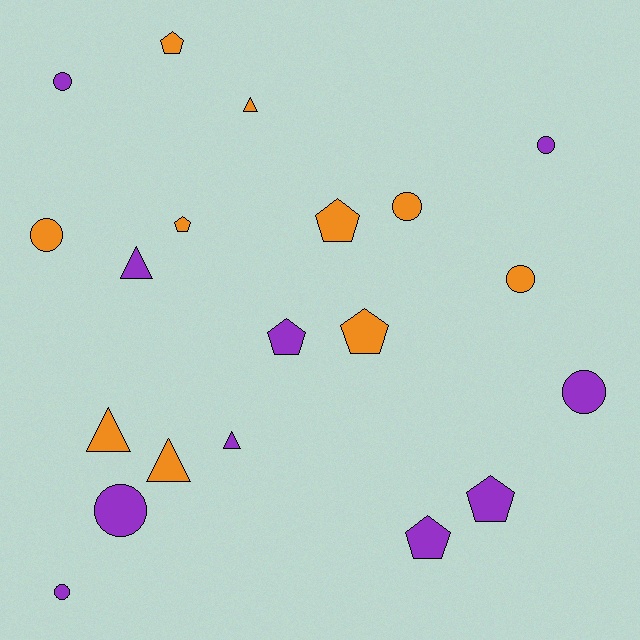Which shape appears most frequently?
Circle, with 8 objects.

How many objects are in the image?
There are 20 objects.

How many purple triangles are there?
There are 2 purple triangles.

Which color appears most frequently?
Orange, with 10 objects.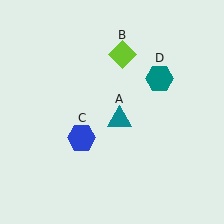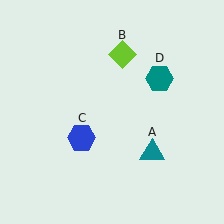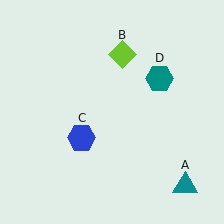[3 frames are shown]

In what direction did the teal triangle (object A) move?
The teal triangle (object A) moved down and to the right.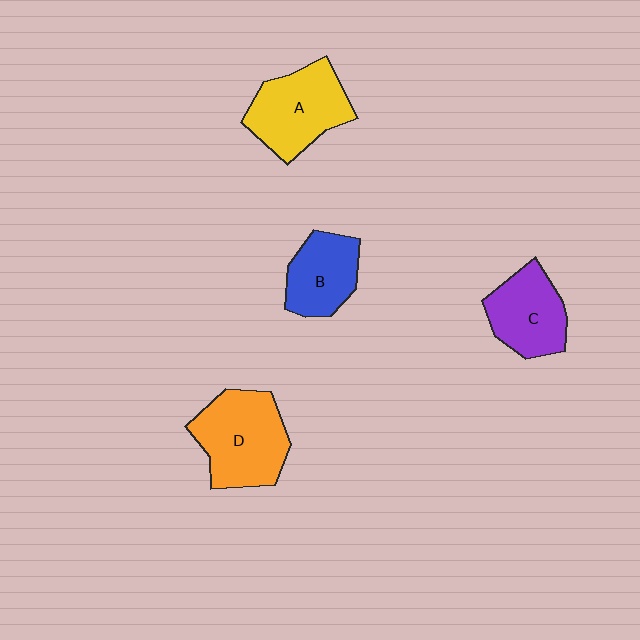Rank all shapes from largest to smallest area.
From largest to smallest: D (orange), A (yellow), C (purple), B (blue).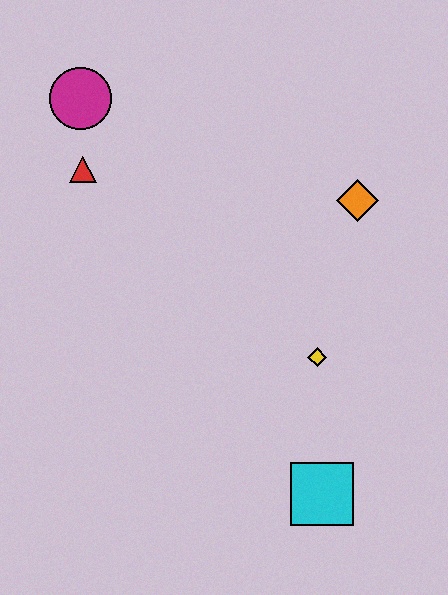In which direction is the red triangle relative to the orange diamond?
The red triangle is to the left of the orange diamond.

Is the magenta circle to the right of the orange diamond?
No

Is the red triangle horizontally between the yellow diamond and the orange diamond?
No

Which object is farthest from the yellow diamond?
The magenta circle is farthest from the yellow diamond.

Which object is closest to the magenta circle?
The red triangle is closest to the magenta circle.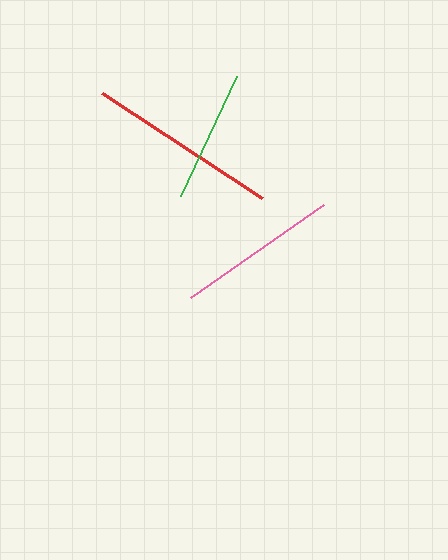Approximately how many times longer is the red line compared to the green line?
The red line is approximately 1.4 times the length of the green line.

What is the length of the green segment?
The green segment is approximately 133 pixels long.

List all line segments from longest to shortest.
From longest to shortest: red, pink, green.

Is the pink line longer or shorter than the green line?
The pink line is longer than the green line.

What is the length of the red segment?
The red segment is approximately 192 pixels long.